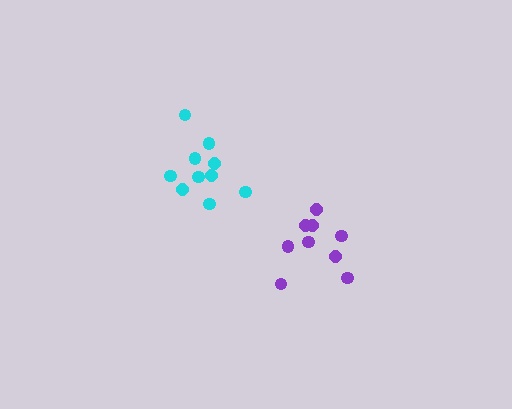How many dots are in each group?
Group 1: 10 dots, Group 2: 9 dots (19 total).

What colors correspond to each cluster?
The clusters are colored: cyan, purple.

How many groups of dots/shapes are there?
There are 2 groups.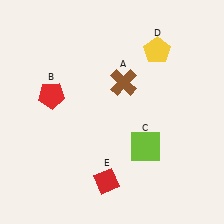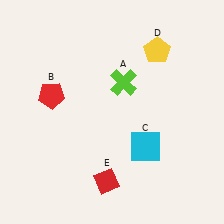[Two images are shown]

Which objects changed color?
A changed from brown to lime. C changed from lime to cyan.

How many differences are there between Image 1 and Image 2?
There are 2 differences between the two images.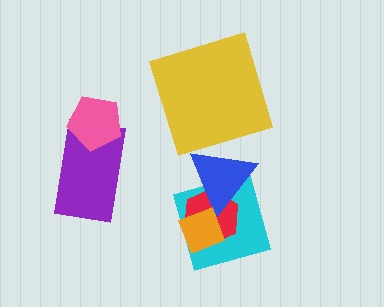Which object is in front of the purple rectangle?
The pink pentagon is in front of the purple rectangle.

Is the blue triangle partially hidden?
Yes, it is partially covered by another shape.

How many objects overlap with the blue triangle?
3 objects overlap with the blue triangle.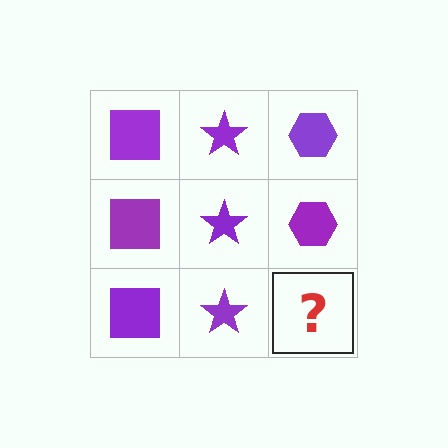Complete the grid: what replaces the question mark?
The question mark should be replaced with a purple hexagon.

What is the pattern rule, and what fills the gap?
The rule is that each column has a consistent shape. The gap should be filled with a purple hexagon.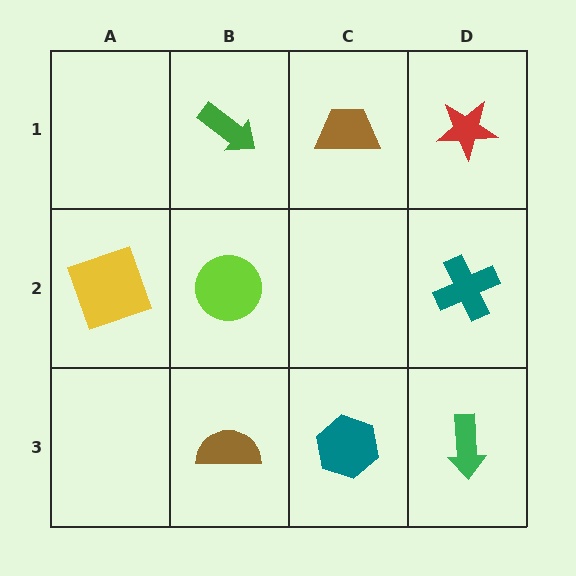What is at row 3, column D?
A green arrow.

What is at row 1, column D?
A red star.